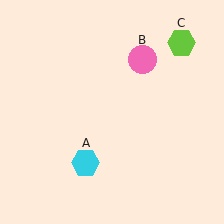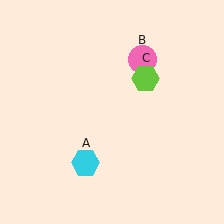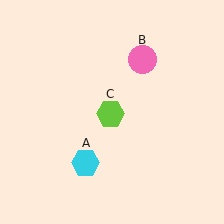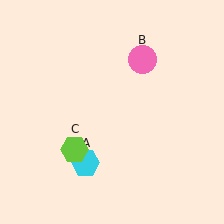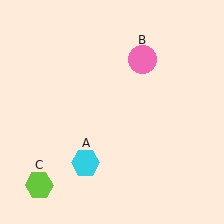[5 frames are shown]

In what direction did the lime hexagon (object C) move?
The lime hexagon (object C) moved down and to the left.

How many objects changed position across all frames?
1 object changed position: lime hexagon (object C).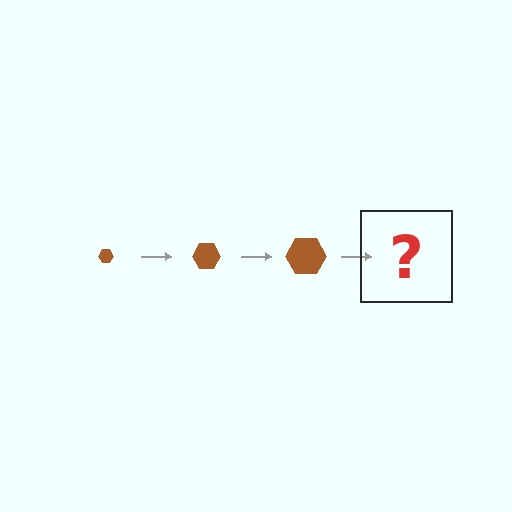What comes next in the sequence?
The next element should be a brown hexagon, larger than the previous one.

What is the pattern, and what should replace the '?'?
The pattern is that the hexagon gets progressively larger each step. The '?' should be a brown hexagon, larger than the previous one.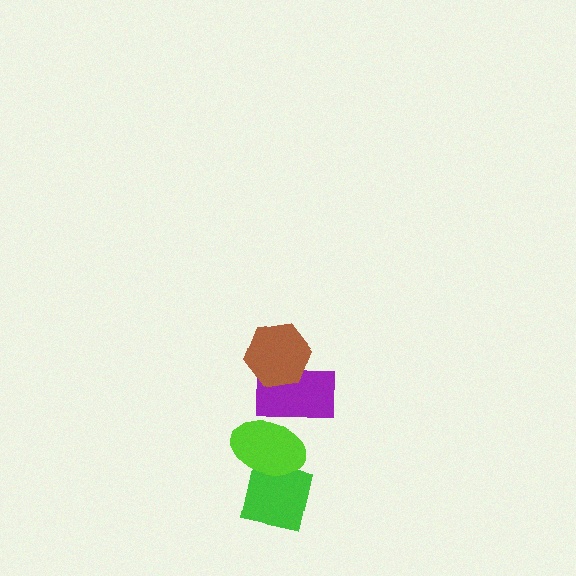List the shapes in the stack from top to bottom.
From top to bottom: the brown hexagon, the purple rectangle, the lime ellipse, the green square.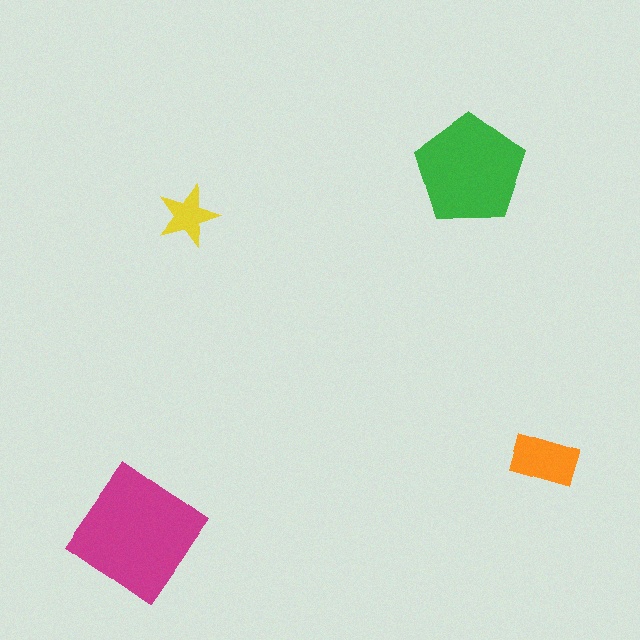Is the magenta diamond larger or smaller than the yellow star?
Larger.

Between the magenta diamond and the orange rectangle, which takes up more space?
The magenta diamond.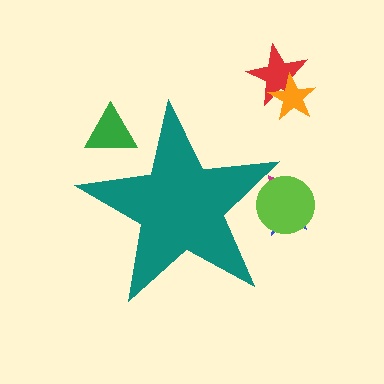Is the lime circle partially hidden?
Yes, the lime circle is partially hidden behind the teal star.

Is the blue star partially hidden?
Yes, the blue star is partially hidden behind the teal star.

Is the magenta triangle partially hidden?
Yes, the magenta triangle is partially hidden behind the teal star.